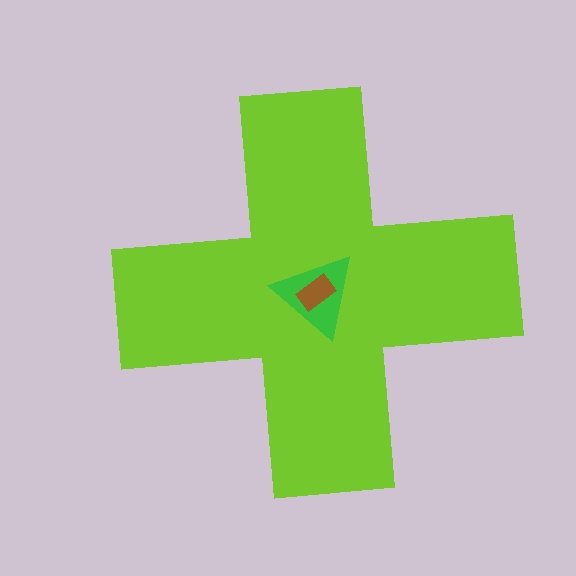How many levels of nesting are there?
3.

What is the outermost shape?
The lime cross.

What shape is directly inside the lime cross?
The green triangle.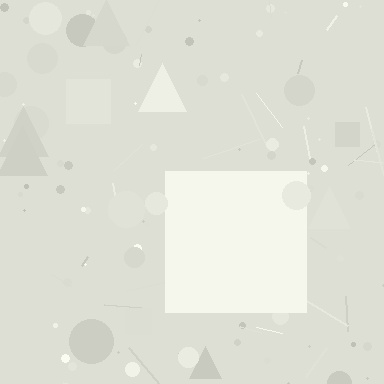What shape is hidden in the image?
A square is hidden in the image.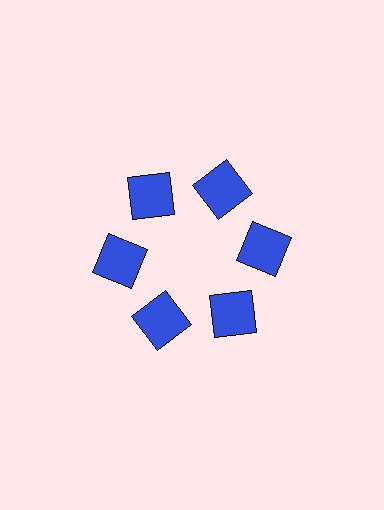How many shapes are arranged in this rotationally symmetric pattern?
There are 6 shapes, arranged in 6 groups of 1.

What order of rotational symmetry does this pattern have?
This pattern has 6-fold rotational symmetry.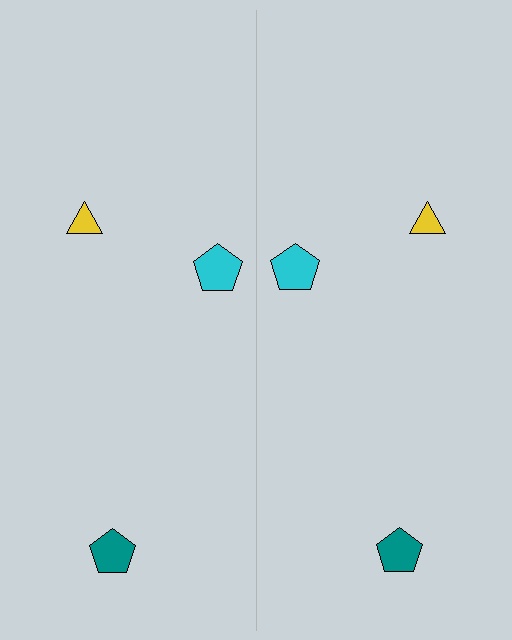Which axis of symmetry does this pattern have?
The pattern has a vertical axis of symmetry running through the center of the image.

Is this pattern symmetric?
Yes, this pattern has bilateral (reflection) symmetry.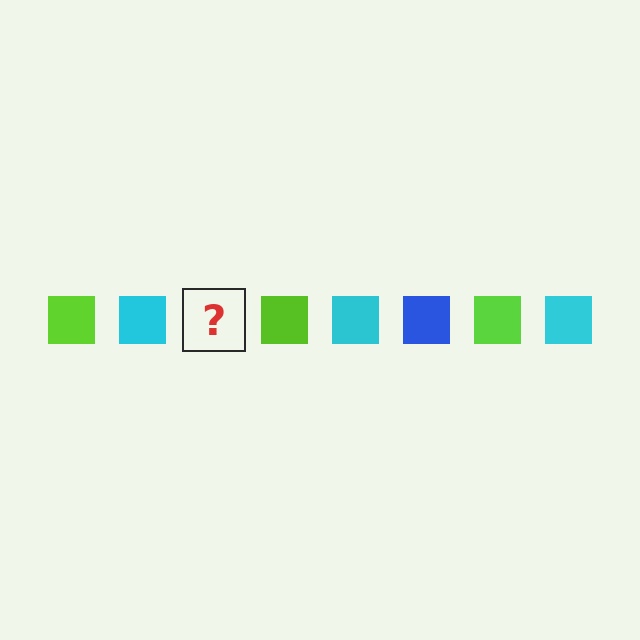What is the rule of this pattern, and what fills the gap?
The rule is that the pattern cycles through lime, cyan, blue squares. The gap should be filled with a blue square.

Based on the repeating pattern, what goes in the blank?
The blank should be a blue square.